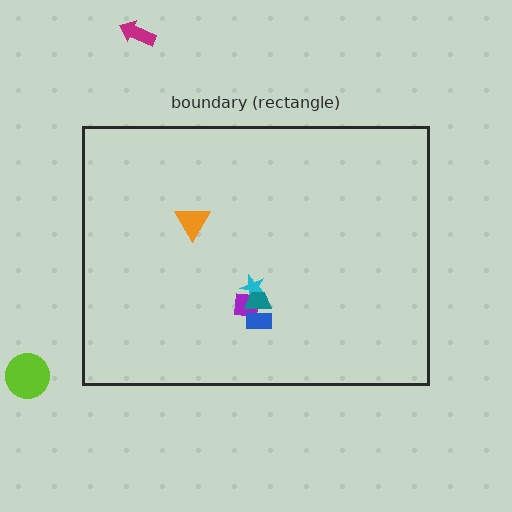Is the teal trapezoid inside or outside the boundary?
Inside.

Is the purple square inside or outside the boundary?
Inside.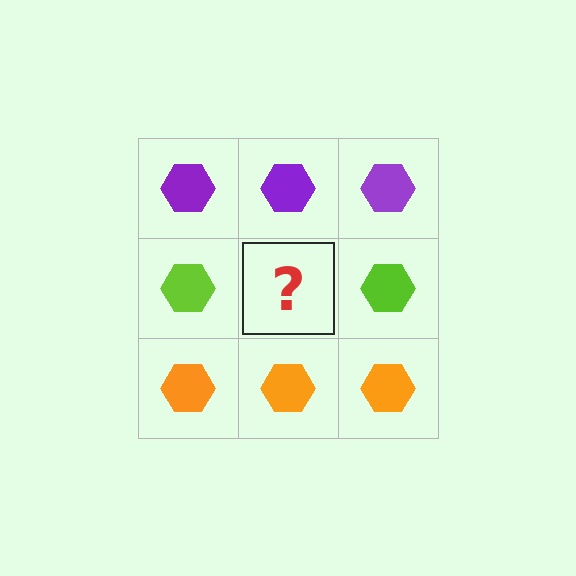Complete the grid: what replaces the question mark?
The question mark should be replaced with a lime hexagon.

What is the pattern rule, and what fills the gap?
The rule is that each row has a consistent color. The gap should be filled with a lime hexagon.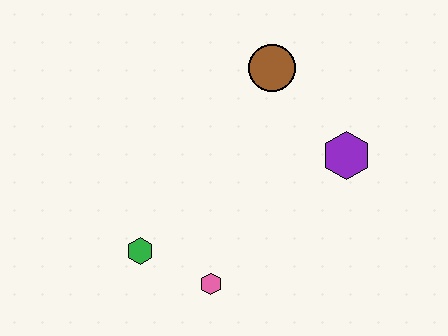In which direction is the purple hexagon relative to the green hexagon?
The purple hexagon is to the right of the green hexagon.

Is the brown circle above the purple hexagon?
Yes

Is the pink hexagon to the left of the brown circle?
Yes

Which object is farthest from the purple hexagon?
The green hexagon is farthest from the purple hexagon.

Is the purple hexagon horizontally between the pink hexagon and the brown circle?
No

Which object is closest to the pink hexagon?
The green hexagon is closest to the pink hexagon.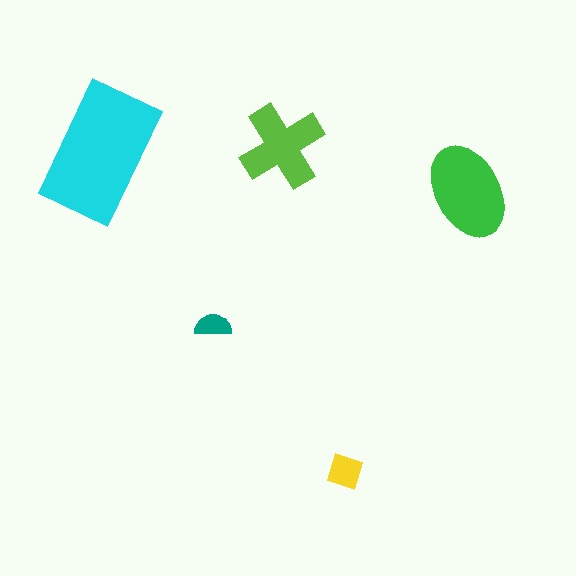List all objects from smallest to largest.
The teal semicircle, the yellow diamond, the lime cross, the green ellipse, the cyan rectangle.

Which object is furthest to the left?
The cyan rectangle is leftmost.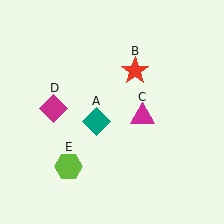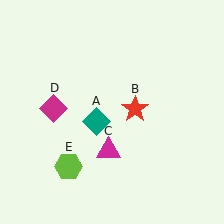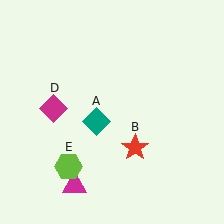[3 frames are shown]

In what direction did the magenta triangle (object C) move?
The magenta triangle (object C) moved down and to the left.